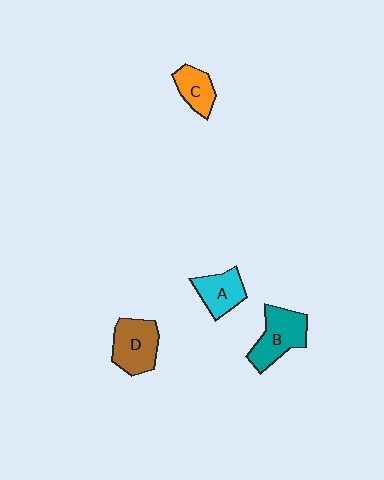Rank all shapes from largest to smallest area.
From largest to smallest: B (teal), D (brown), A (cyan), C (orange).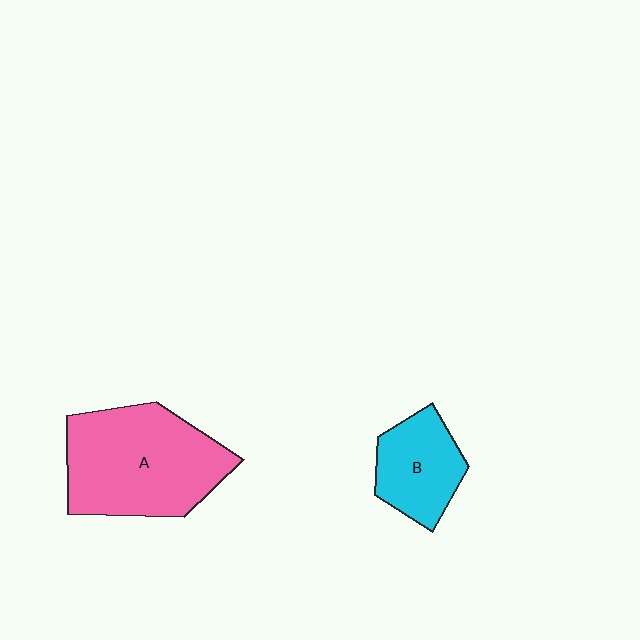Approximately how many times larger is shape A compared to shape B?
Approximately 2.0 times.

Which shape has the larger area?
Shape A (pink).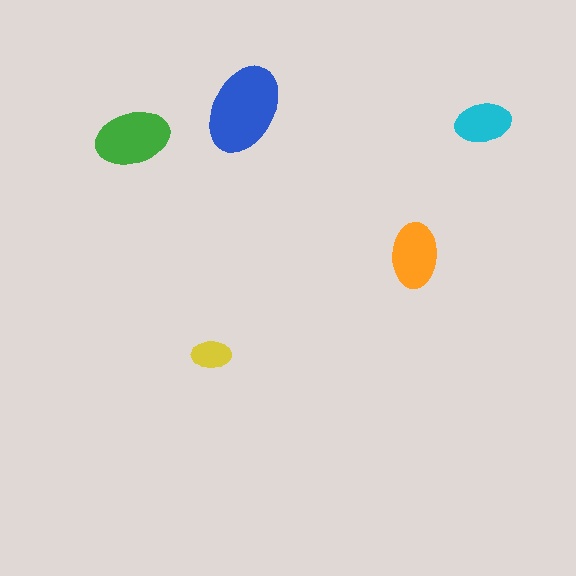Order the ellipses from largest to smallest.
the blue one, the green one, the orange one, the cyan one, the yellow one.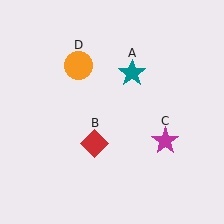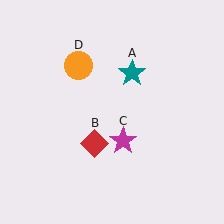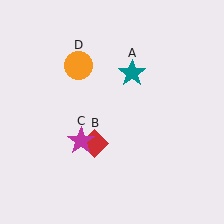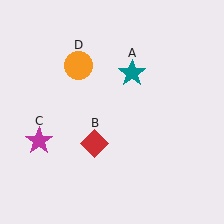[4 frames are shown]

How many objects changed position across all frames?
1 object changed position: magenta star (object C).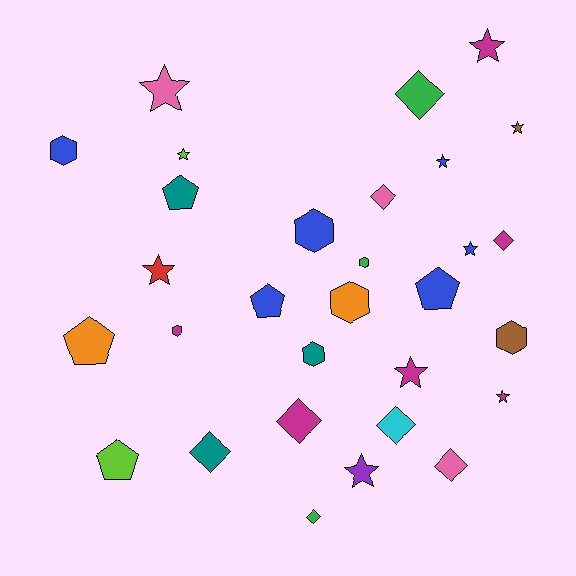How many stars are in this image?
There are 10 stars.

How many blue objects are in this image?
There are 6 blue objects.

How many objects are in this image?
There are 30 objects.